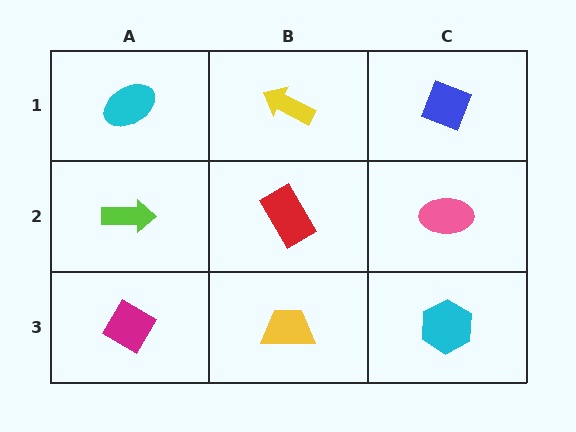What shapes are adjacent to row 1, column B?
A red rectangle (row 2, column B), a cyan ellipse (row 1, column A), a blue diamond (row 1, column C).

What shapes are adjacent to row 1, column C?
A pink ellipse (row 2, column C), a yellow arrow (row 1, column B).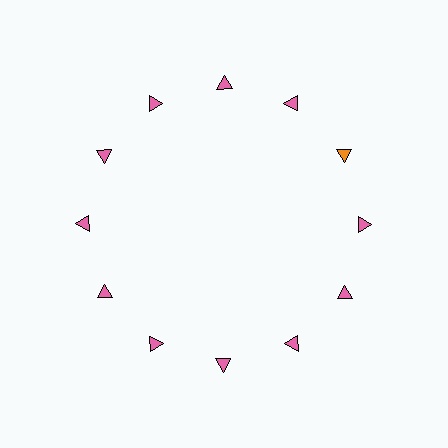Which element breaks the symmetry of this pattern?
The orange triangle at roughly the 2 o'clock position breaks the symmetry. All other shapes are pink triangles.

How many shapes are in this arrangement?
There are 12 shapes arranged in a ring pattern.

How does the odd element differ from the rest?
It has a different color: orange instead of pink.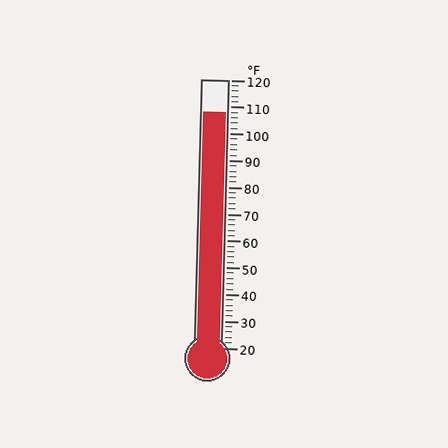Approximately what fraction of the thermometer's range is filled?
The thermometer is filled to approximately 90% of its range.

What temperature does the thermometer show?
The thermometer shows approximately 108°F.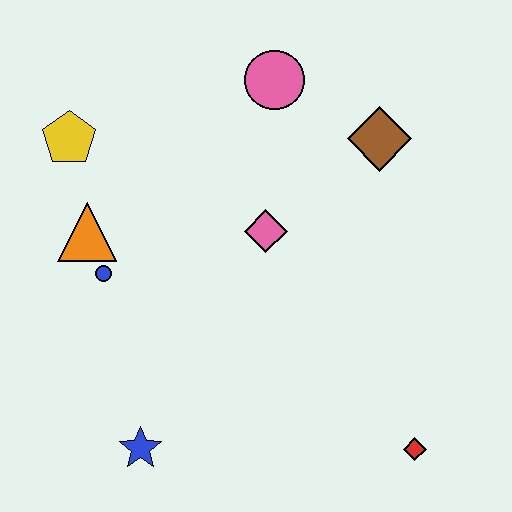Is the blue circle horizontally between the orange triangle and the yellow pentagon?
No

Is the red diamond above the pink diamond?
No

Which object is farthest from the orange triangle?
The red diamond is farthest from the orange triangle.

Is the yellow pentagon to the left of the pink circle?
Yes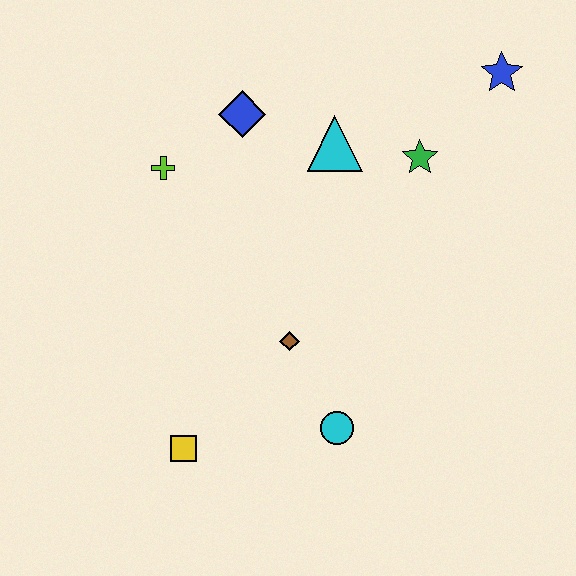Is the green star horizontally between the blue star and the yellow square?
Yes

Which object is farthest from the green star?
The yellow square is farthest from the green star.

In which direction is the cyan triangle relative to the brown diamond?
The cyan triangle is above the brown diamond.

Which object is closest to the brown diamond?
The cyan circle is closest to the brown diamond.